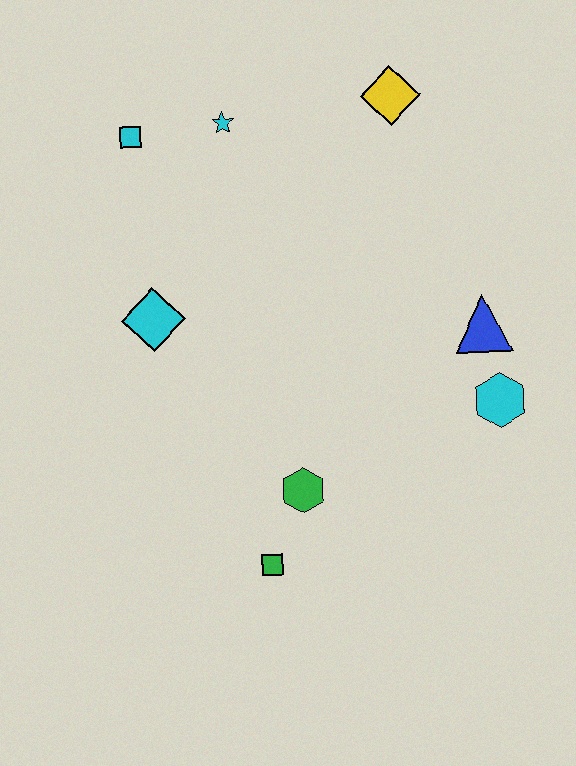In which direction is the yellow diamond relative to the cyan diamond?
The yellow diamond is to the right of the cyan diamond.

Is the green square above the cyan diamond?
No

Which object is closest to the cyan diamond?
The cyan square is closest to the cyan diamond.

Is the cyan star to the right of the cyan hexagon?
No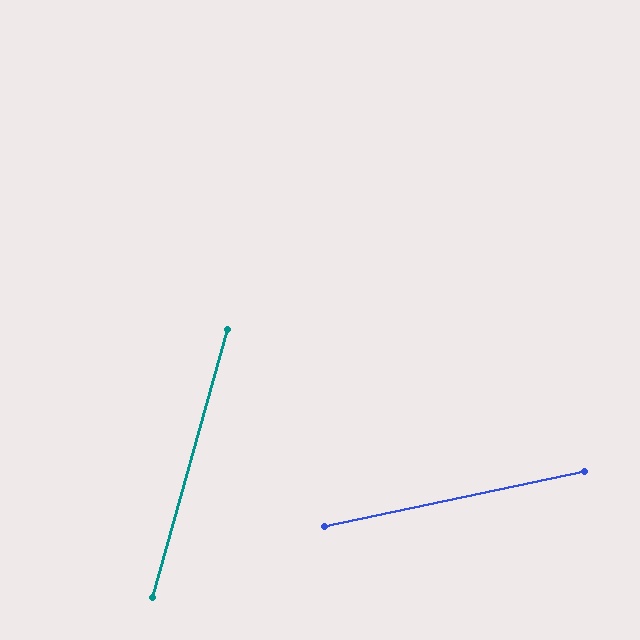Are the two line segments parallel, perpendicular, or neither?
Neither parallel nor perpendicular — they differ by about 62°.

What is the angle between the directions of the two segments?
Approximately 62 degrees.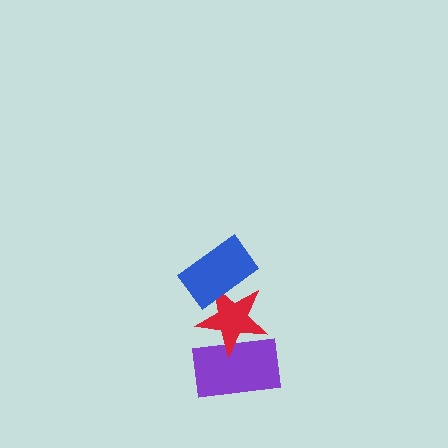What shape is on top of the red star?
The blue rectangle is on top of the red star.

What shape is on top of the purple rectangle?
The red star is on top of the purple rectangle.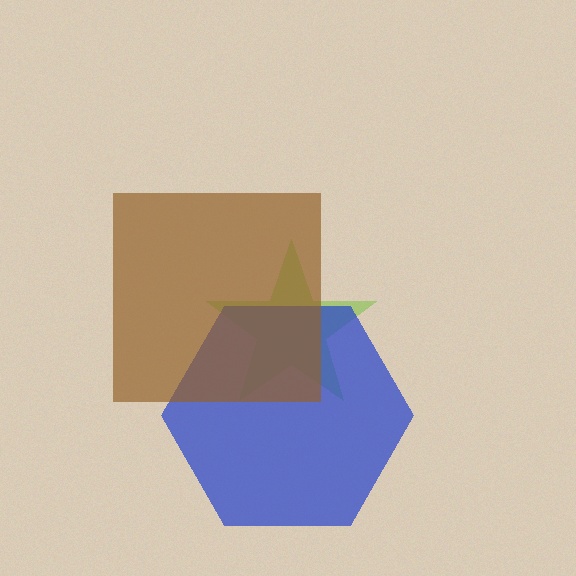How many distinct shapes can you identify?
There are 3 distinct shapes: a lime star, a blue hexagon, a brown square.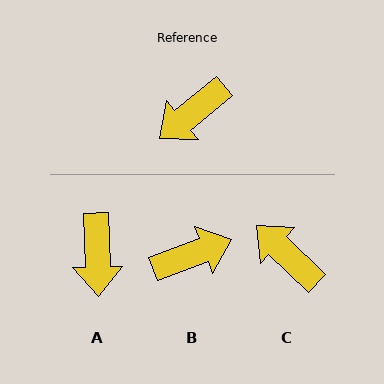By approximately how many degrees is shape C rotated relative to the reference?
Approximately 83 degrees clockwise.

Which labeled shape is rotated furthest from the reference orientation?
B, about 161 degrees away.